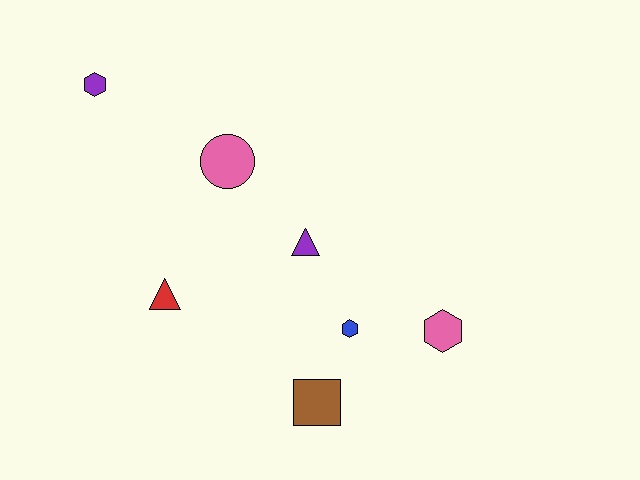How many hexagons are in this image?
There are 3 hexagons.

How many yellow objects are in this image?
There are no yellow objects.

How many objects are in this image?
There are 7 objects.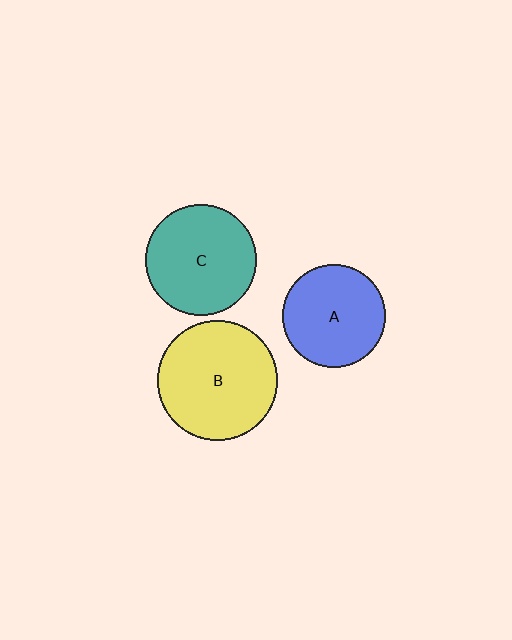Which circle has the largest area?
Circle B (yellow).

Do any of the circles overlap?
No, none of the circles overlap.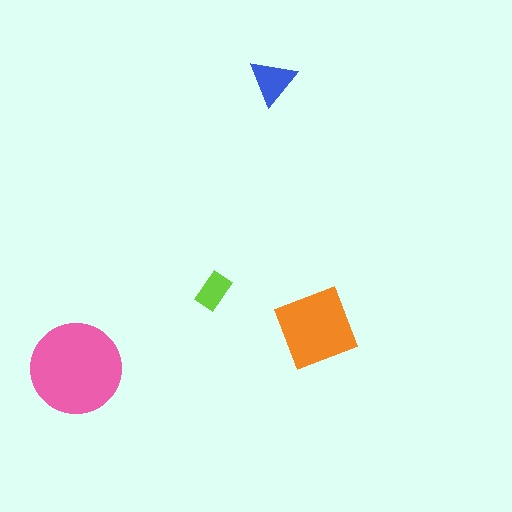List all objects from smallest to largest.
The lime rectangle, the blue triangle, the orange diamond, the pink circle.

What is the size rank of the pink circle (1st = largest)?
1st.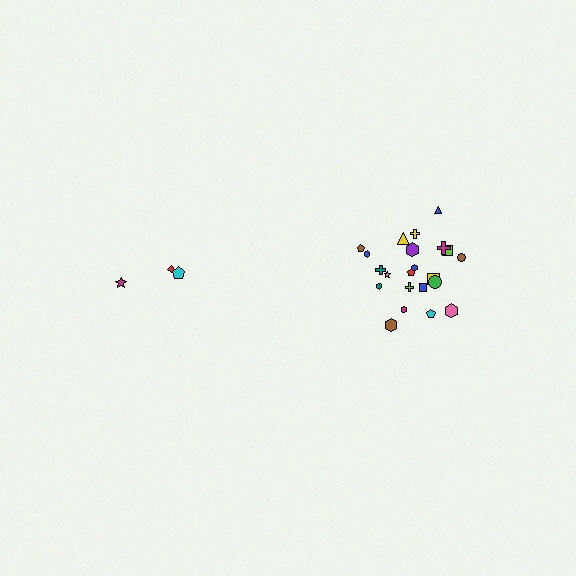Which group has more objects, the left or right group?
The right group.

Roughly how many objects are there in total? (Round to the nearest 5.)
Roughly 25 objects in total.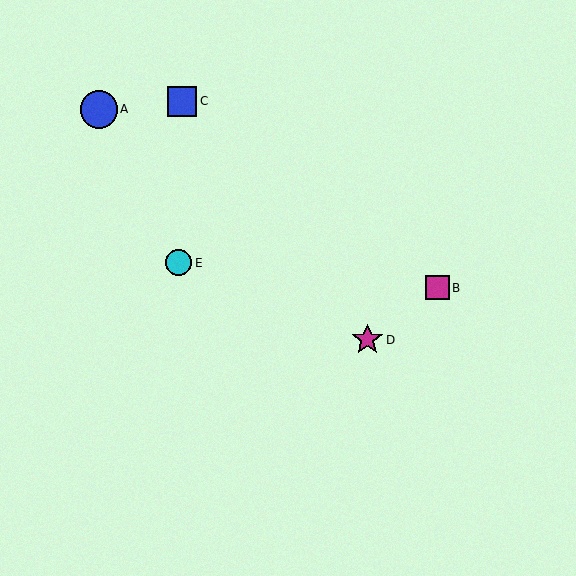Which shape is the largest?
The blue circle (labeled A) is the largest.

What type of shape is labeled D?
Shape D is a magenta star.